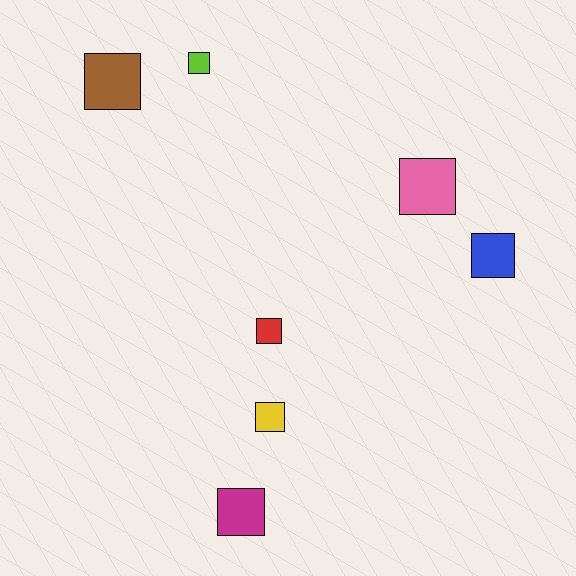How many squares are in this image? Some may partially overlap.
There are 7 squares.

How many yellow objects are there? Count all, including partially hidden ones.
There is 1 yellow object.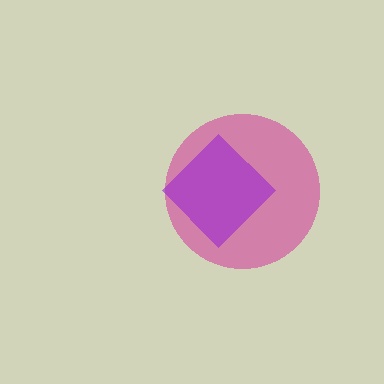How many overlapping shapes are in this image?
There are 2 overlapping shapes in the image.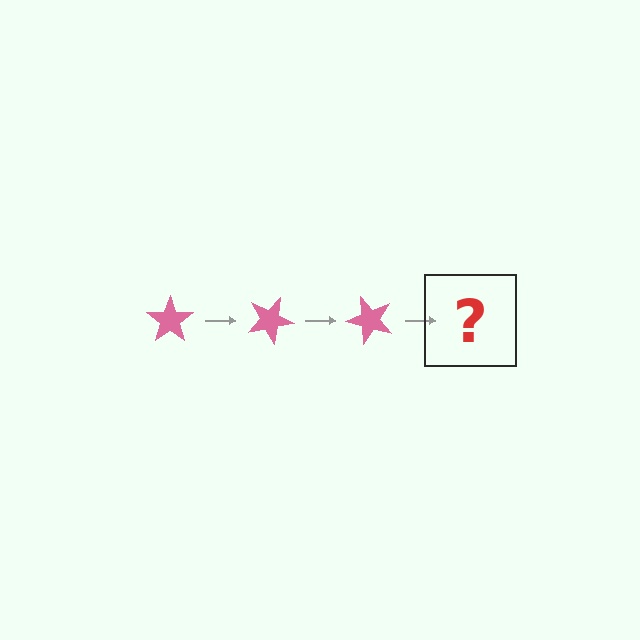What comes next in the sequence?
The next element should be a pink star rotated 75 degrees.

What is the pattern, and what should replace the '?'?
The pattern is that the star rotates 25 degrees each step. The '?' should be a pink star rotated 75 degrees.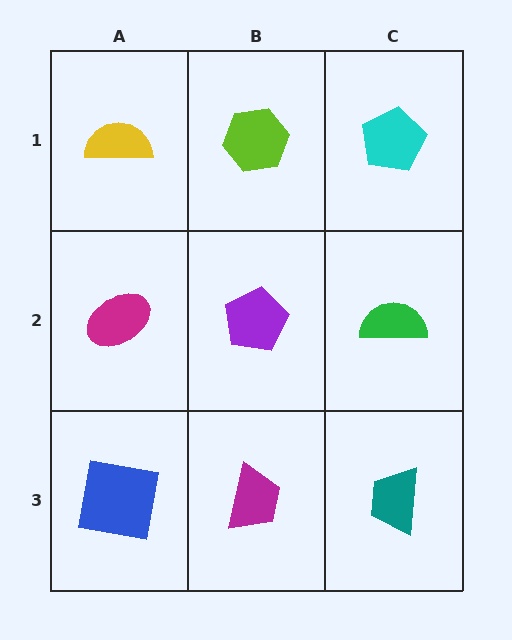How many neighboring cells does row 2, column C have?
3.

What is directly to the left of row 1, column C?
A lime hexagon.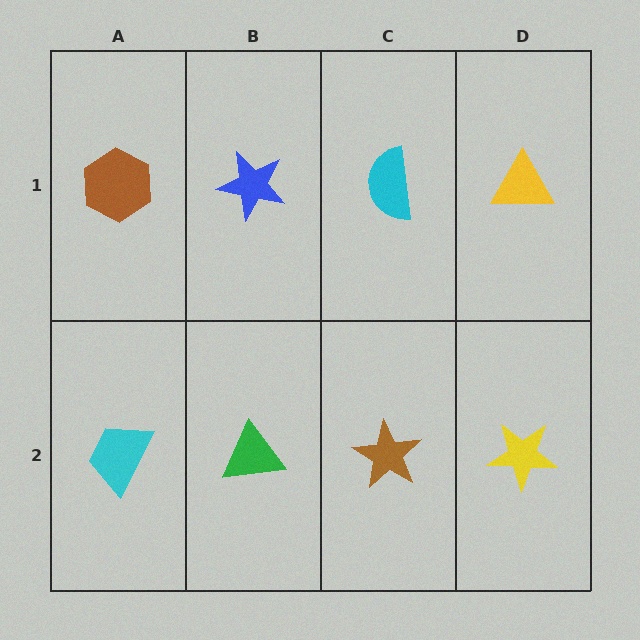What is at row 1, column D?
A yellow triangle.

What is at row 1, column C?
A cyan semicircle.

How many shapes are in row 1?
4 shapes.